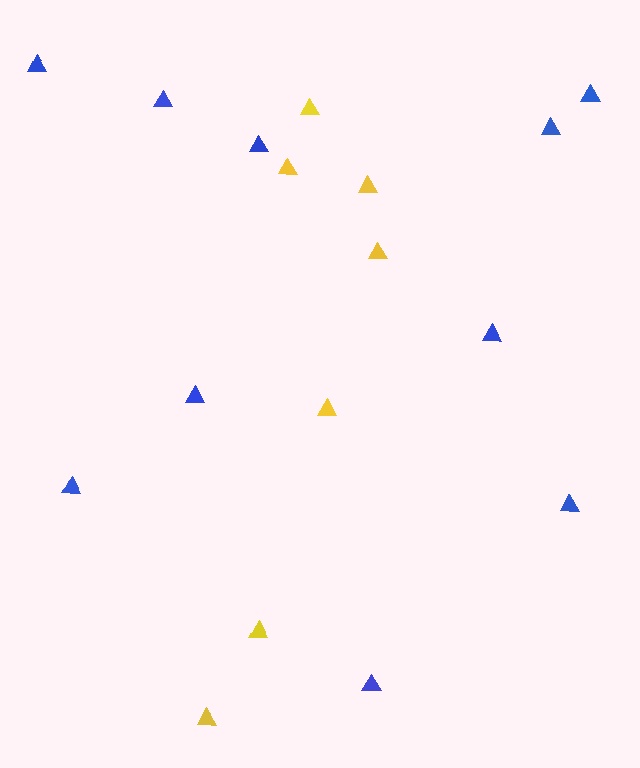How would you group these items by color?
There are 2 groups: one group of blue triangles (10) and one group of yellow triangles (7).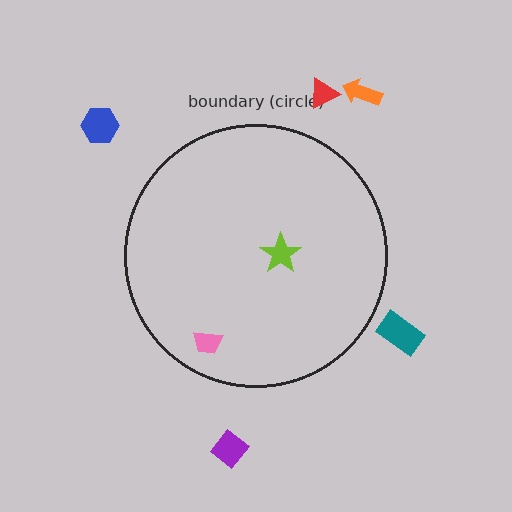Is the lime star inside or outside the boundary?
Inside.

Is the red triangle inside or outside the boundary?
Outside.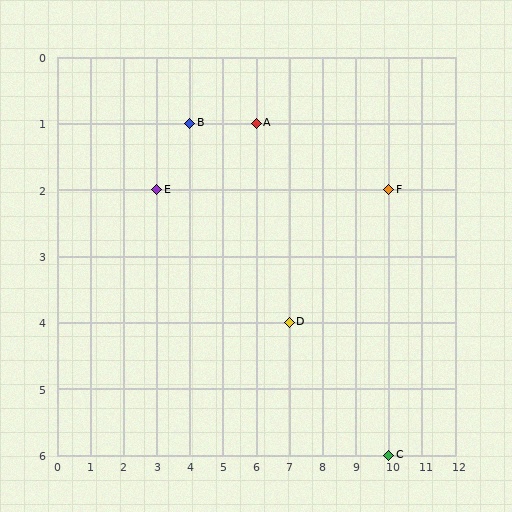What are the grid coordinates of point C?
Point C is at grid coordinates (10, 6).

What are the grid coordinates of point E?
Point E is at grid coordinates (3, 2).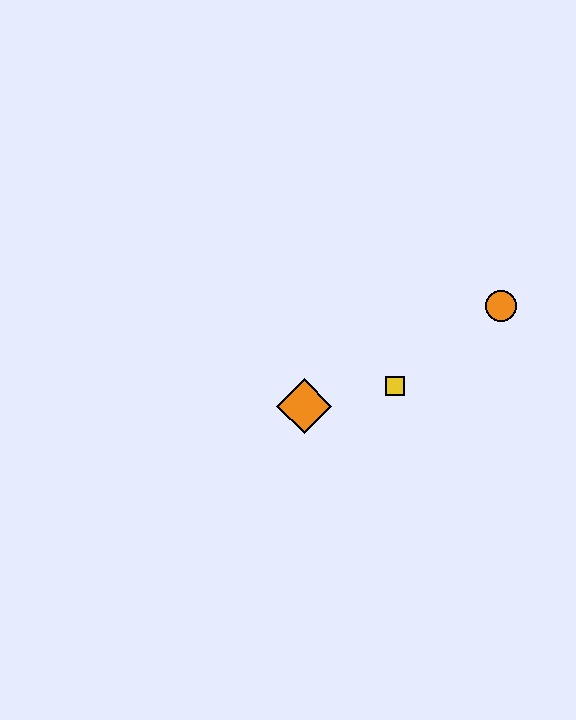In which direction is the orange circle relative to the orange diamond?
The orange circle is to the right of the orange diamond.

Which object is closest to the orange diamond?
The yellow square is closest to the orange diamond.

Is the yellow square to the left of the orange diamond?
No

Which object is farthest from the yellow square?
The orange circle is farthest from the yellow square.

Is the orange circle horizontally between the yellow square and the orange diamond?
No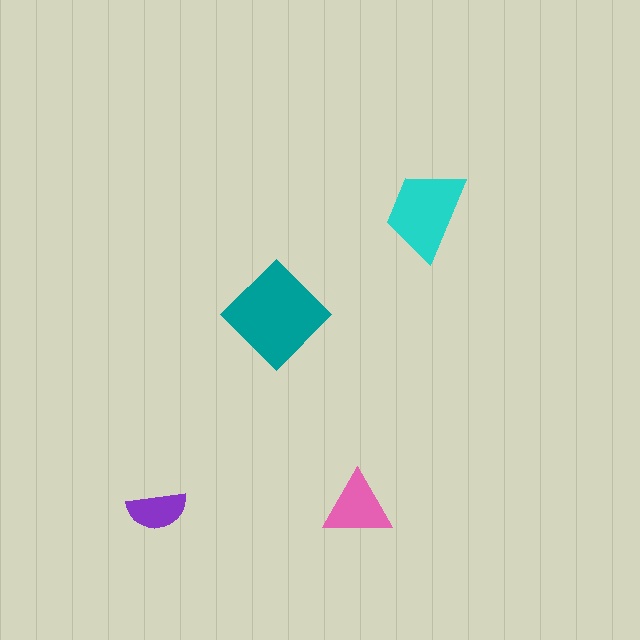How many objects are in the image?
There are 4 objects in the image.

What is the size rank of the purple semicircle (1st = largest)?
4th.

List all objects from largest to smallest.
The teal diamond, the cyan trapezoid, the pink triangle, the purple semicircle.